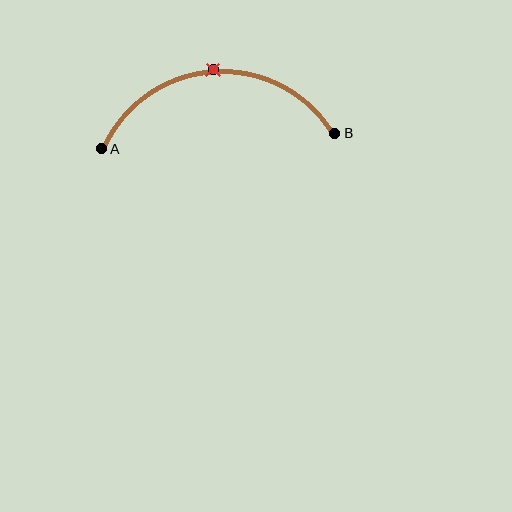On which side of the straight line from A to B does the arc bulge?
The arc bulges above the straight line connecting A and B.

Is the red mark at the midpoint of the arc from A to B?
Yes. The red mark lies on the arc at equal arc-length from both A and B — it is the arc midpoint.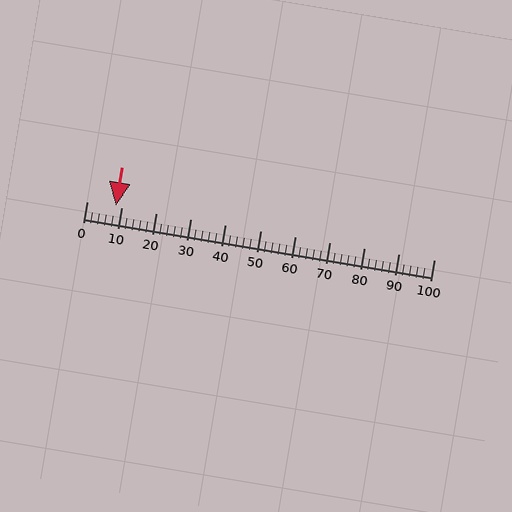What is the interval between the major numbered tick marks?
The major tick marks are spaced 10 units apart.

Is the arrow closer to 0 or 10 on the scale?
The arrow is closer to 10.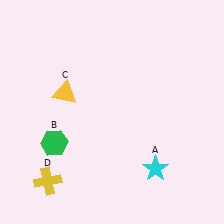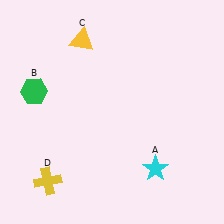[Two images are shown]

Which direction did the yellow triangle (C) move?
The yellow triangle (C) moved up.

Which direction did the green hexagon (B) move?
The green hexagon (B) moved up.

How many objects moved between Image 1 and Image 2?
2 objects moved between the two images.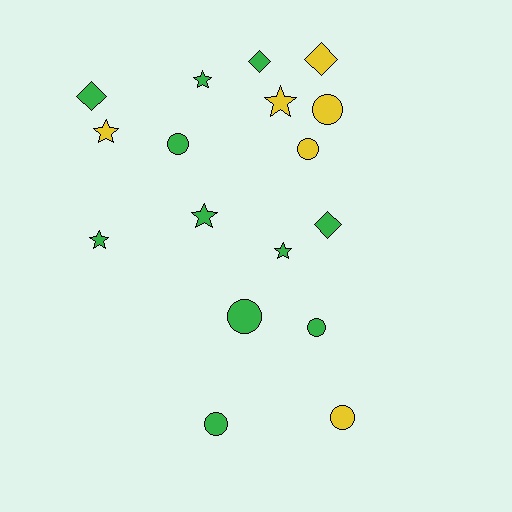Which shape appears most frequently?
Circle, with 7 objects.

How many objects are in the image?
There are 17 objects.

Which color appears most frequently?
Green, with 11 objects.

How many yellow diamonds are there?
There is 1 yellow diamond.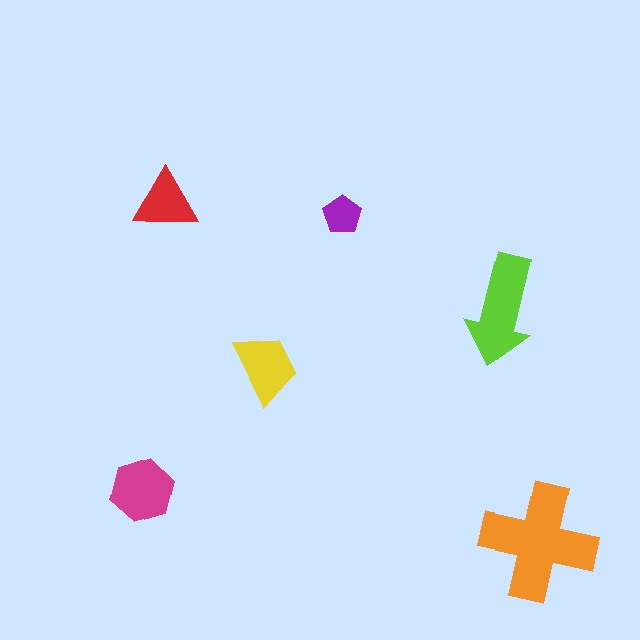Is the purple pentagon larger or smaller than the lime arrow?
Smaller.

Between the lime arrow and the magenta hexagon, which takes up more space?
The lime arrow.